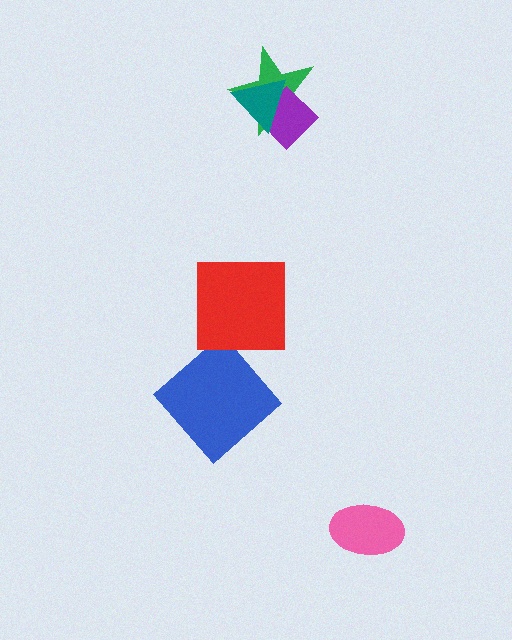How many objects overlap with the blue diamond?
0 objects overlap with the blue diamond.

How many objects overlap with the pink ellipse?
0 objects overlap with the pink ellipse.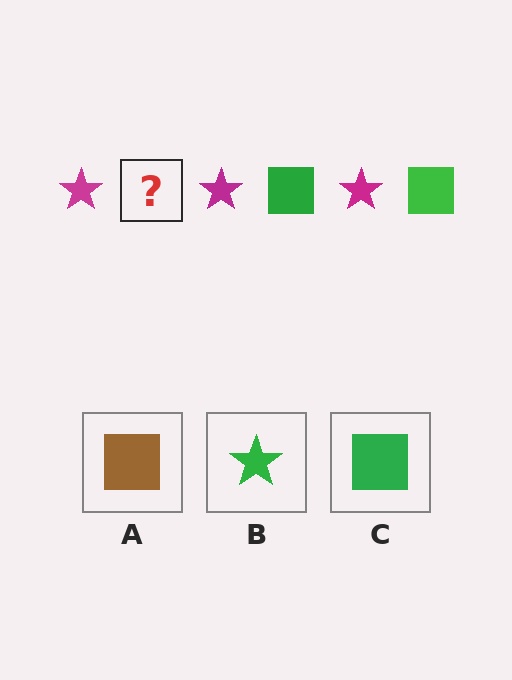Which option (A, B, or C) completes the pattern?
C.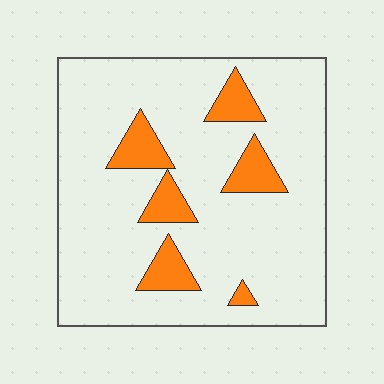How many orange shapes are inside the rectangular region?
6.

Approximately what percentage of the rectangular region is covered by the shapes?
Approximately 15%.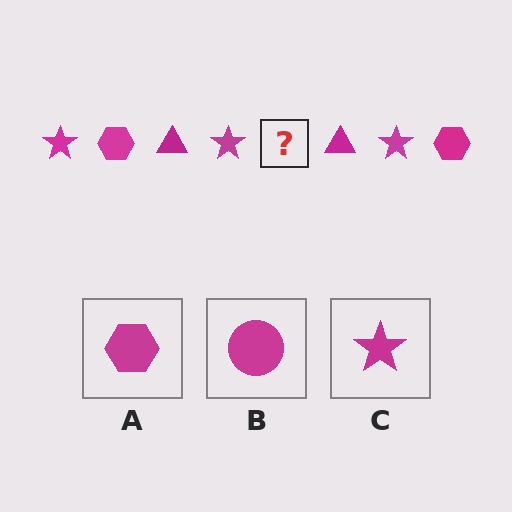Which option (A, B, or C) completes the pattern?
A.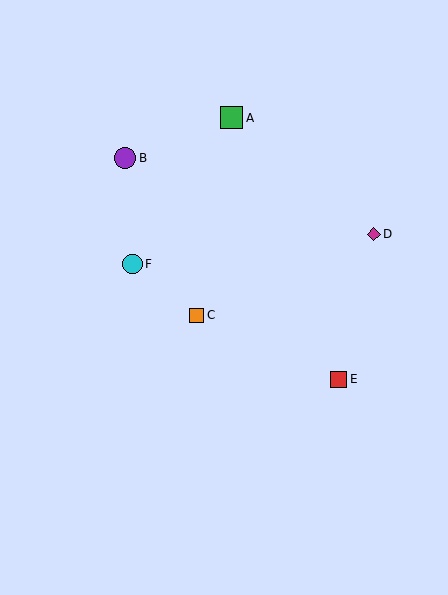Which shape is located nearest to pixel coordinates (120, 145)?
The purple circle (labeled B) at (125, 158) is nearest to that location.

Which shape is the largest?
The green square (labeled A) is the largest.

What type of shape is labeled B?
Shape B is a purple circle.